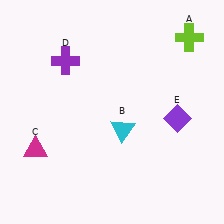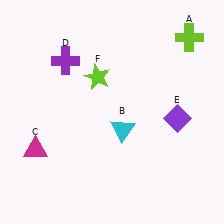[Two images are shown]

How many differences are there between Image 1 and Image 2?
There is 1 difference between the two images.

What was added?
A lime star (F) was added in Image 2.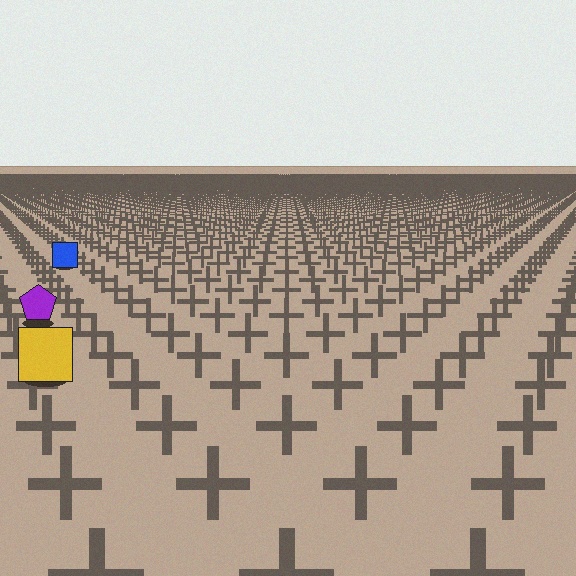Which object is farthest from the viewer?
The blue square is farthest from the viewer. It appears smaller and the ground texture around it is denser.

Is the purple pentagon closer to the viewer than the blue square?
Yes. The purple pentagon is closer — you can tell from the texture gradient: the ground texture is coarser near it.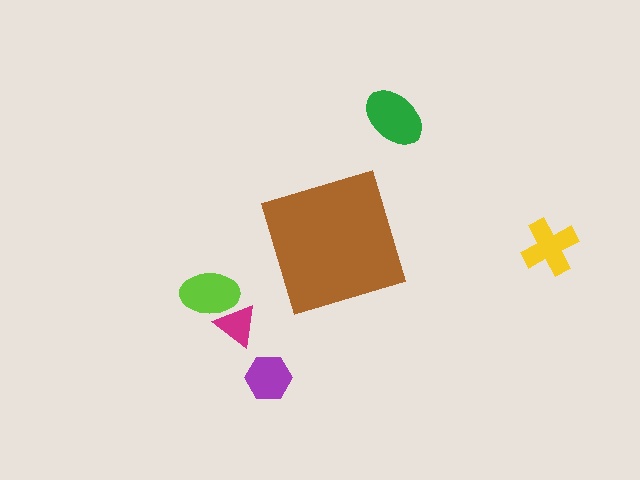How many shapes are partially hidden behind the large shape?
0 shapes are partially hidden.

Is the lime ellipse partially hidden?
No, the lime ellipse is fully visible.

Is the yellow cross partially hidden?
No, the yellow cross is fully visible.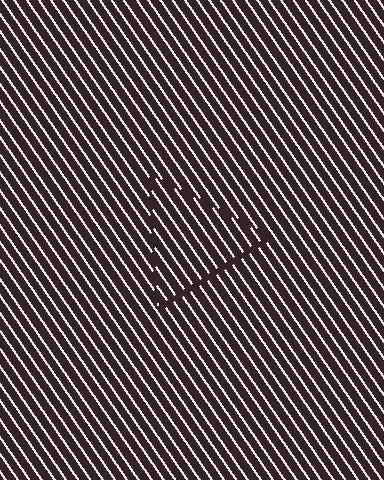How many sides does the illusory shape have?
3 sides — the line-ends trace a triangle.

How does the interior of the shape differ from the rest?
The interior of the shape contains the same grating, shifted by half a period — the contour is defined by the phase discontinuity where line-ends from the inner and outer gratings abut.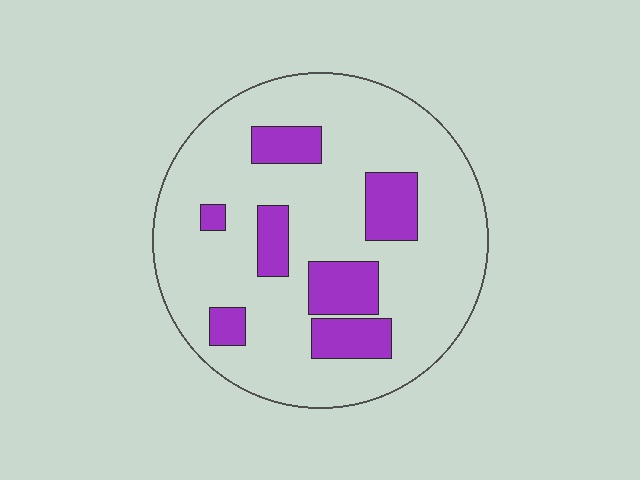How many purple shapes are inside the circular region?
7.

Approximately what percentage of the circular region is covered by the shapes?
Approximately 20%.